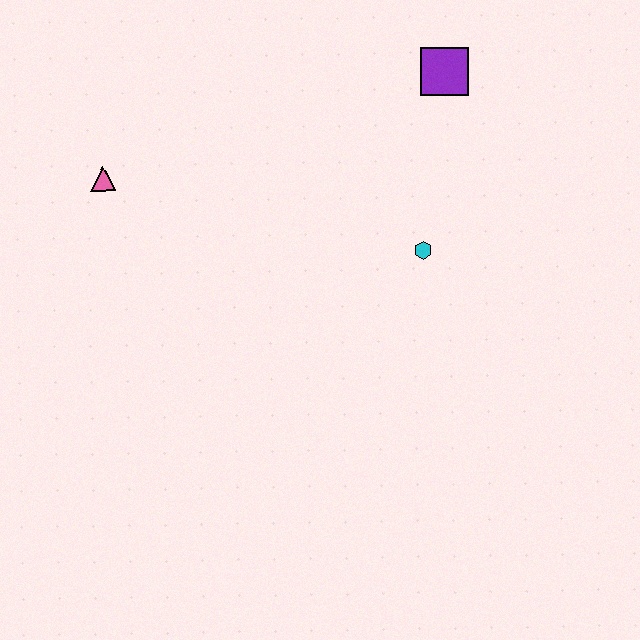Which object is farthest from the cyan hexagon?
The pink triangle is farthest from the cyan hexagon.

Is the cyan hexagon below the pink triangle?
Yes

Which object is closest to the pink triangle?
The cyan hexagon is closest to the pink triangle.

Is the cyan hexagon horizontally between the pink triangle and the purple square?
Yes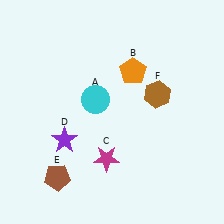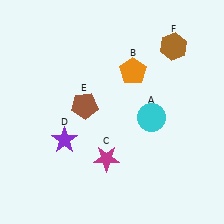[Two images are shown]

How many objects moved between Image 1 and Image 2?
3 objects moved between the two images.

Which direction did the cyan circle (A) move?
The cyan circle (A) moved right.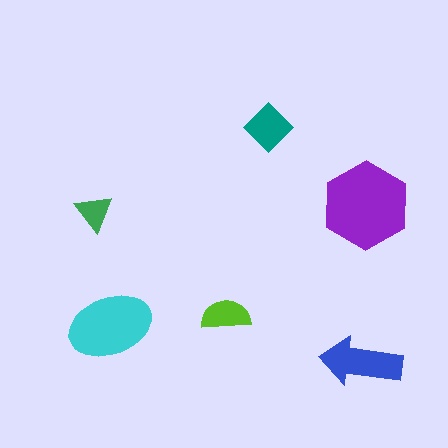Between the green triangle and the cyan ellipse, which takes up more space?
The cyan ellipse.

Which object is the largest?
The purple hexagon.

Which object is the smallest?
The green triangle.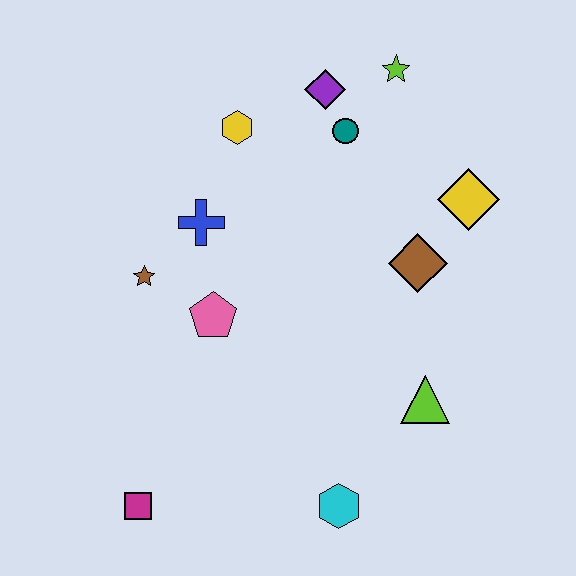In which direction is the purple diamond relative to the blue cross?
The purple diamond is above the blue cross.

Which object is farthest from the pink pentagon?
The lime star is farthest from the pink pentagon.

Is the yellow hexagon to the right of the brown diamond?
No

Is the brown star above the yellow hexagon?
No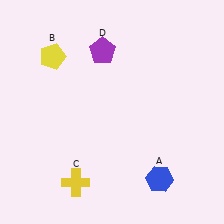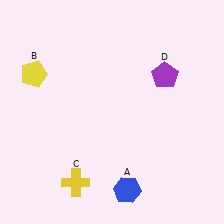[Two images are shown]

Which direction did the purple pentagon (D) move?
The purple pentagon (D) moved right.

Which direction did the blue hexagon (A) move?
The blue hexagon (A) moved left.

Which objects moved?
The objects that moved are: the blue hexagon (A), the yellow pentagon (B), the purple pentagon (D).